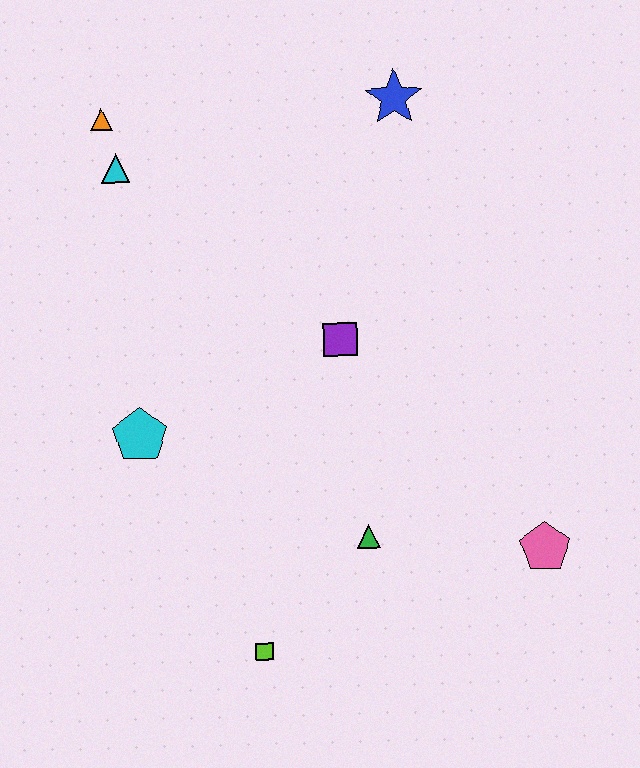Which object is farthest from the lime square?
The blue star is farthest from the lime square.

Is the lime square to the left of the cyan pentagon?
No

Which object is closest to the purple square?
The green triangle is closest to the purple square.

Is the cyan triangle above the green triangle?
Yes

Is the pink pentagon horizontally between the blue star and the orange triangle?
No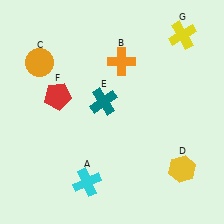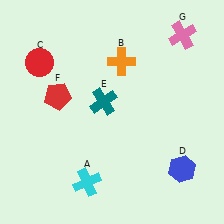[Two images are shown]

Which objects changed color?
C changed from orange to red. D changed from yellow to blue. G changed from yellow to pink.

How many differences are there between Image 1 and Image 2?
There are 3 differences between the two images.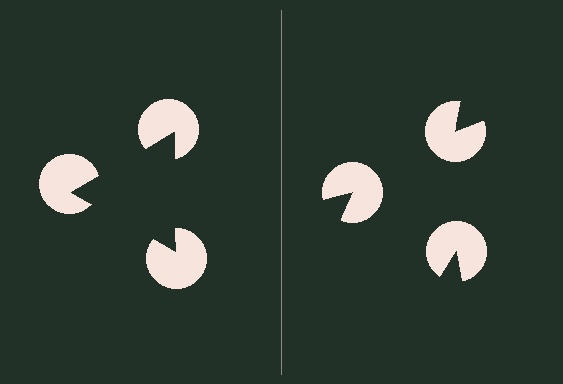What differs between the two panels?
The pac-man discs are positioned identically on both sides; only the wedge orientations differ. On the left they align to a triangle; on the right they are misaligned.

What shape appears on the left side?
An illusory triangle.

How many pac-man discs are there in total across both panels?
6 — 3 on each side.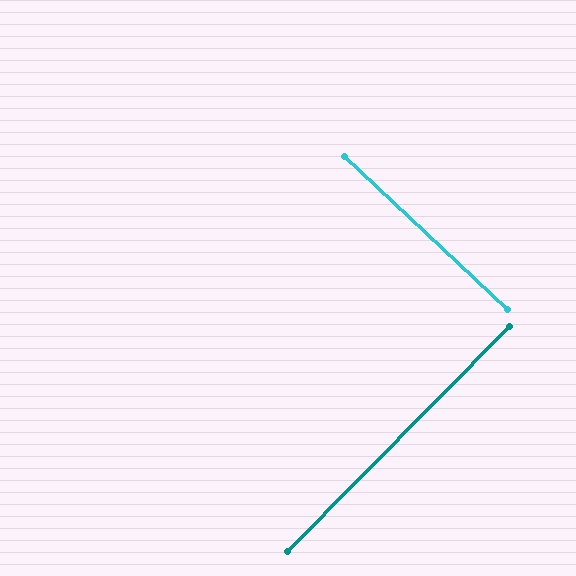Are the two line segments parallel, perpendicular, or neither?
Perpendicular — they meet at approximately 89°.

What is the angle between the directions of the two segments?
Approximately 89 degrees.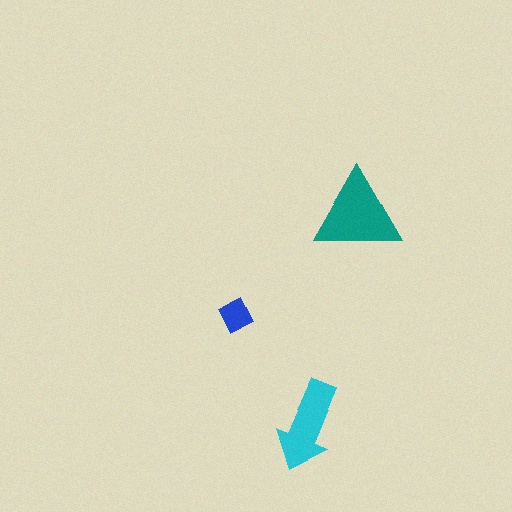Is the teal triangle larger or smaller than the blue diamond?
Larger.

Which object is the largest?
The teal triangle.